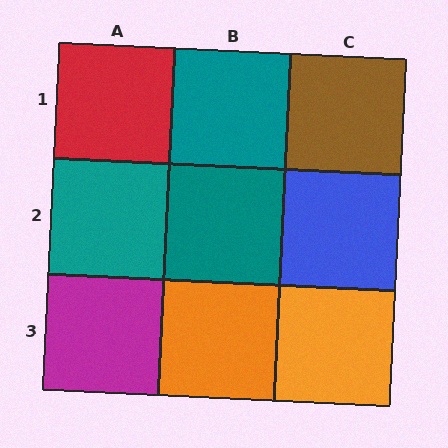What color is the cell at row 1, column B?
Teal.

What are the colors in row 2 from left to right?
Teal, teal, blue.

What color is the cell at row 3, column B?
Orange.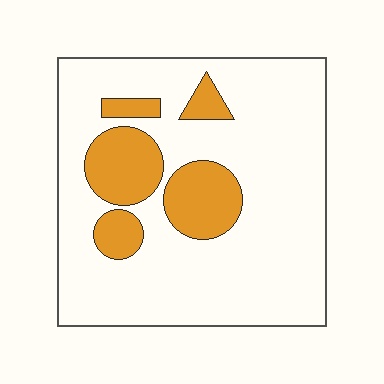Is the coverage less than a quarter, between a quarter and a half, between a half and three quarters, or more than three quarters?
Less than a quarter.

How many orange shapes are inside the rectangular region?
5.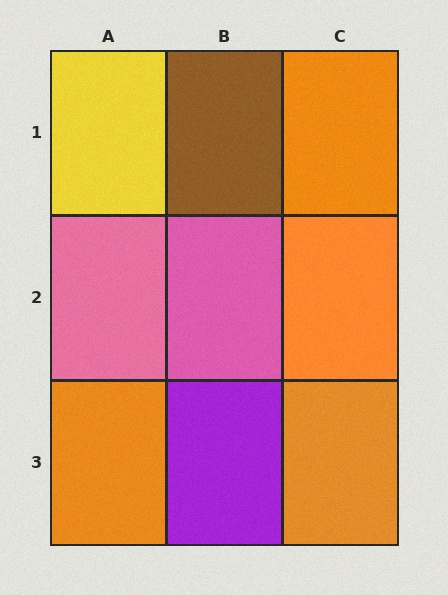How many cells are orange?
4 cells are orange.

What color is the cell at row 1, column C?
Orange.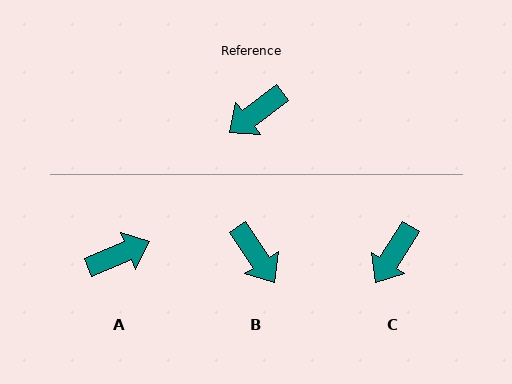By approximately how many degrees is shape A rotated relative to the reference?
Approximately 165 degrees counter-clockwise.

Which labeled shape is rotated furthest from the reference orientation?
A, about 165 degrees away.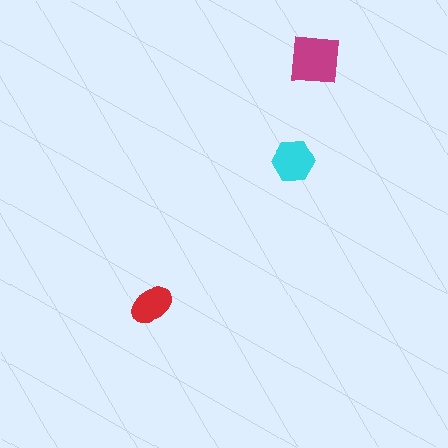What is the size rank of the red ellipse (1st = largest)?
3rd.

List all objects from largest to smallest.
The magenta square, the cyan hexagon, the red ellipse.